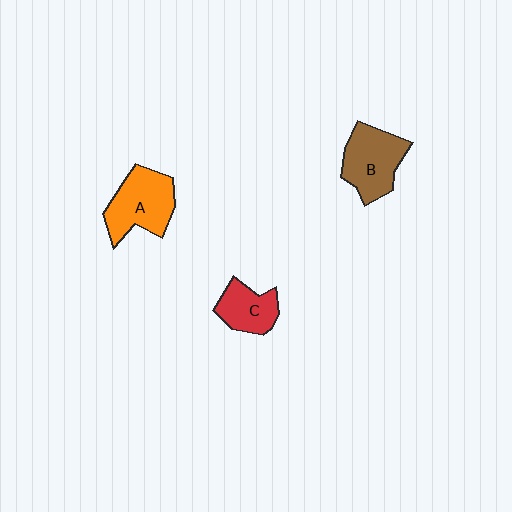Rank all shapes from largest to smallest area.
From largest to smallest: A (orange), B (brown), C (red).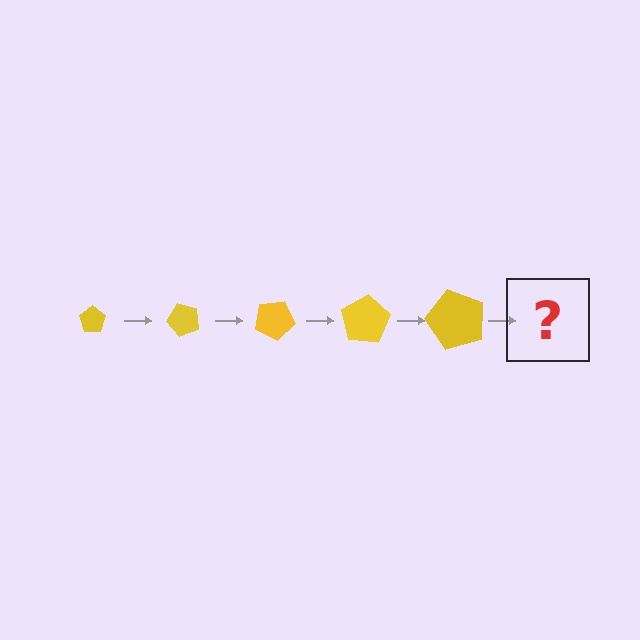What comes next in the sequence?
The next element should be a pentagon, larger than the previous one and rotated 250 degrees from the start.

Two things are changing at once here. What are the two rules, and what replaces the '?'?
The two rules are that the pentagon grows larger each step and it rotates 50 degrees each step. The '?' should be a pentagon, larger than the previous one and rotated 250 degrees from the start.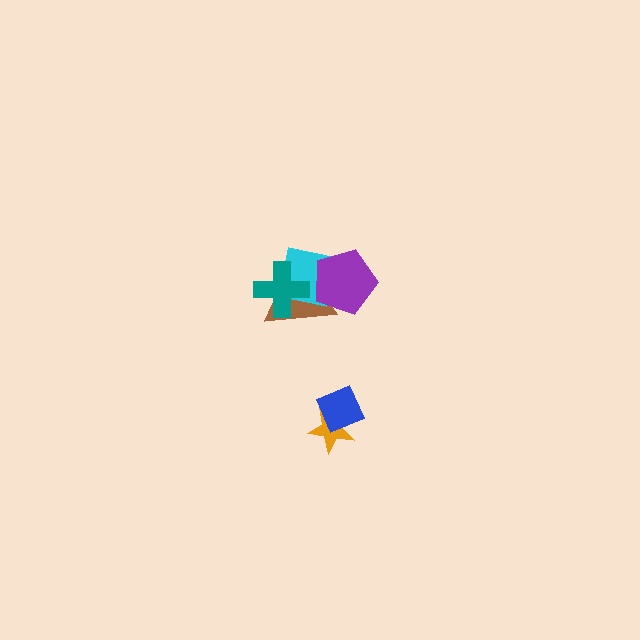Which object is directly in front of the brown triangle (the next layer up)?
The cyan square is directly in front of the brown triangle.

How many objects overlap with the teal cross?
2 objects overlap with the teal cross.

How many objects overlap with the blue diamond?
1 object overlaps with the blue diamond.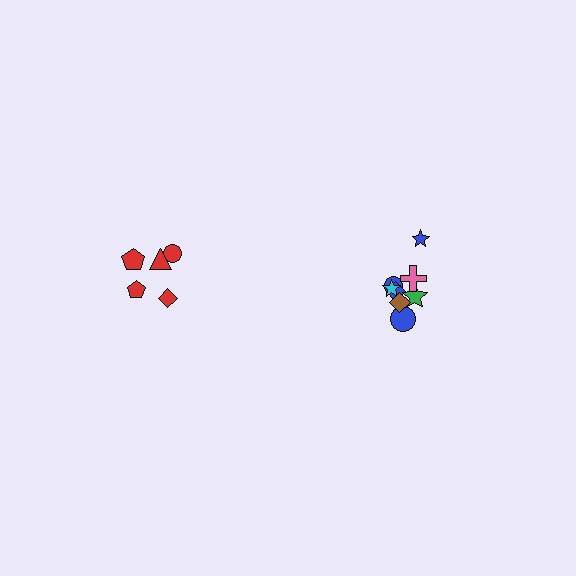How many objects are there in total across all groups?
There are 13 objects.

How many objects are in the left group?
There are 5 objects.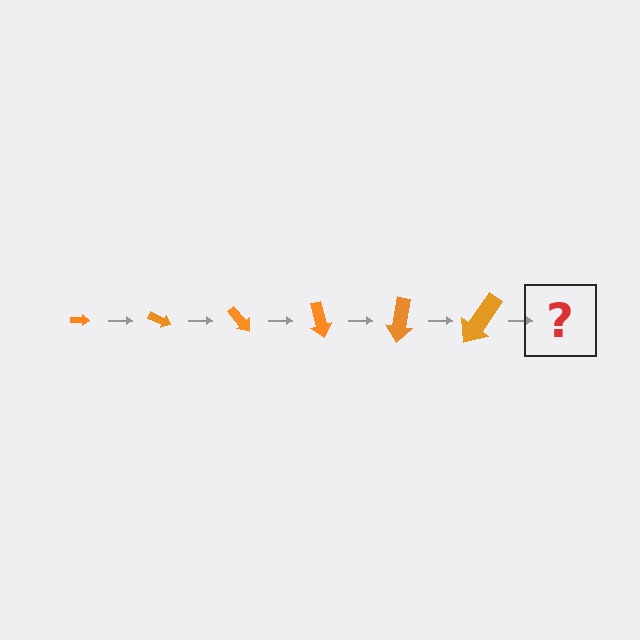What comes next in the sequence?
The next element should be an arrow, larger than the previous one and rotated 150 degrees from the start.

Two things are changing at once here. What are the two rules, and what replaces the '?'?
The two rules are that the arrow grows larger each step and it rotates 25 degrees each step. The '?' should be an arrow, larger than the previous one and rotated 150 degrees from the start.